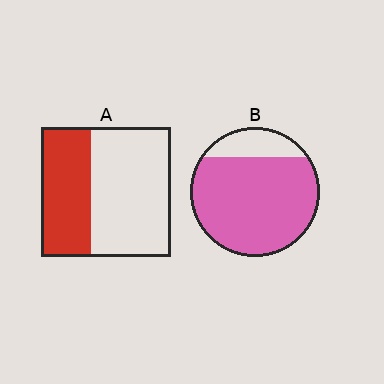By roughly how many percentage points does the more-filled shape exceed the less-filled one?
By roughly 45 percentage points (B over A).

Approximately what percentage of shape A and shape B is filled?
A is approximately 40% and B is approximately 85%.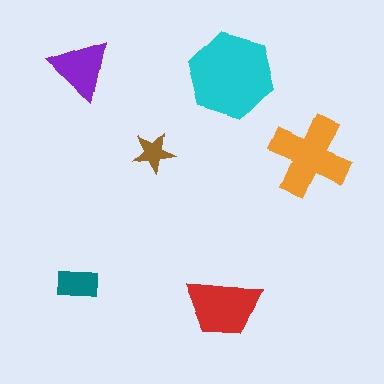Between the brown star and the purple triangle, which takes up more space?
The purple triangle.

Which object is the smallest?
The brown star.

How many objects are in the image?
There are 6 objects in the image.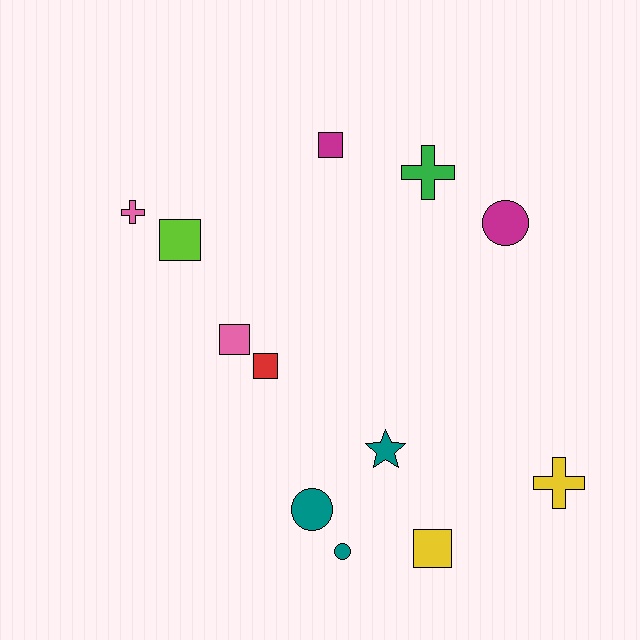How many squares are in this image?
There are 5 squares.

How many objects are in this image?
There are 12 objects.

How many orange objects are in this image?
There are no orange objects.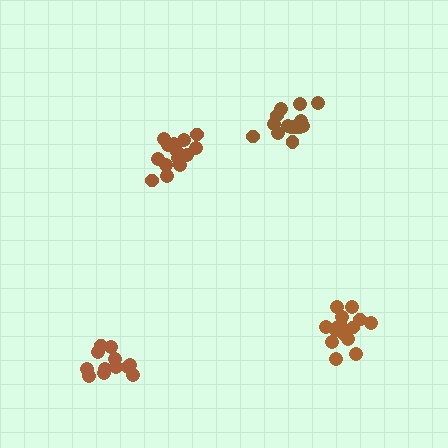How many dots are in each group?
Group 1: 15 dots, Group 2: 12 dots, Group 3: 15 dots, Group 4: 14 dots (56 total).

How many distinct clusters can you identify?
There are 4 distinct clusters.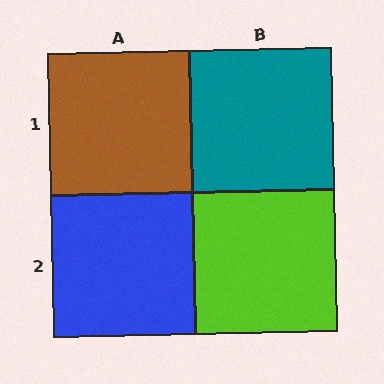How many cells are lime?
1 cell is lime.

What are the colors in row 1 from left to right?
Brown, teal.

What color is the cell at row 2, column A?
Blue.